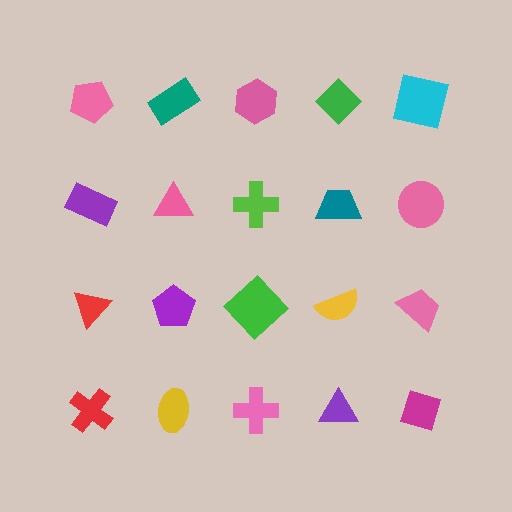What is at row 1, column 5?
A cyan square.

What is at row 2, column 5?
A pink circle.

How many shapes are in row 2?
5 shapes.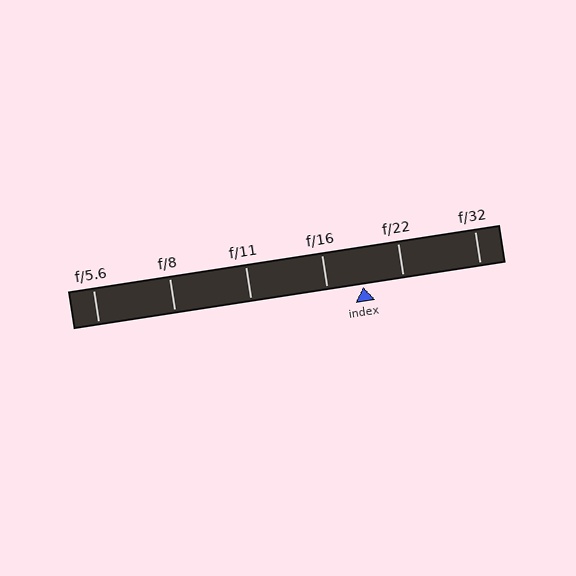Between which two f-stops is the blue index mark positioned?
The index mark is between f/16 and f/22.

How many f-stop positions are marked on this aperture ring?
There are 6 f-stop positions marked.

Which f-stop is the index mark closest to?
The index mark is closest to f/16.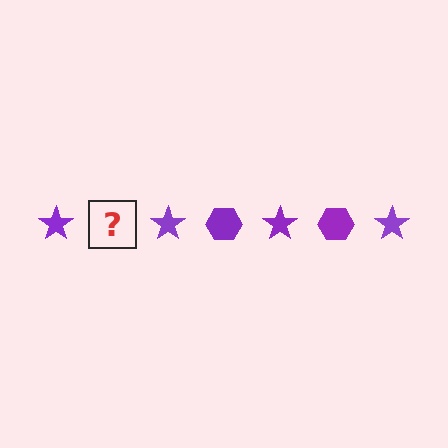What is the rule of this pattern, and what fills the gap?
The rule is that the pattern cycles through star, hexagon shapes in purple. The gap should be filled with a purple hexagon.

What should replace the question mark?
The question mark should be replaced with a purple hexagon.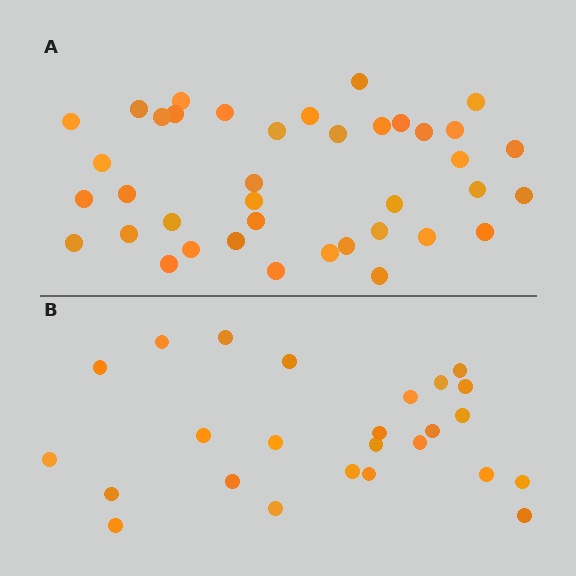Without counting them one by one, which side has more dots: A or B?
Region A (the top region) has more dots.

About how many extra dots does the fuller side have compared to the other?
Region A has approximately 15 more dots than region B.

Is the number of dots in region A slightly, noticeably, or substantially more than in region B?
Region A has substantially more. The ratio is roughly 1.6 to 1.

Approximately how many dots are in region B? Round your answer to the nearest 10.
About 20 dots. (The exact count is 25, which rounds to 20.)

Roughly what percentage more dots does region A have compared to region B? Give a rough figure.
About 55% more.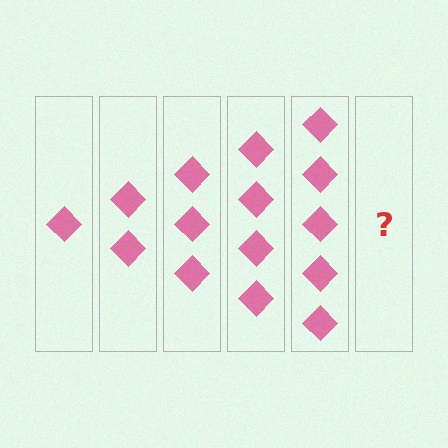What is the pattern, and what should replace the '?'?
The pattern is that each step adds one more diamond. The '?' should be 6 diamonds.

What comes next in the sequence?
The next element should be 6 diamonds.